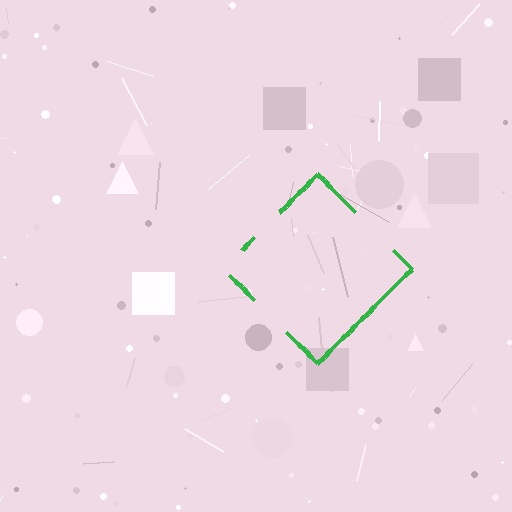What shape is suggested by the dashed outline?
The dashed outline suggests a diamond.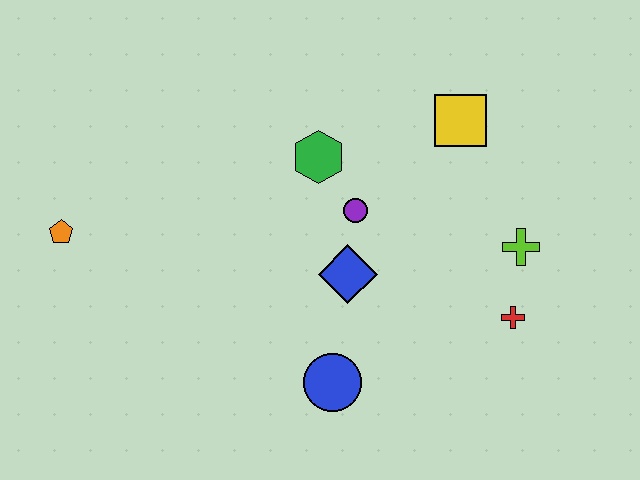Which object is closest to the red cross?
The lime cross is closest to the red cross.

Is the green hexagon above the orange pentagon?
Yes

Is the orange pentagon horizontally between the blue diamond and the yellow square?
No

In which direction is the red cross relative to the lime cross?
The red cross is below the lime cross.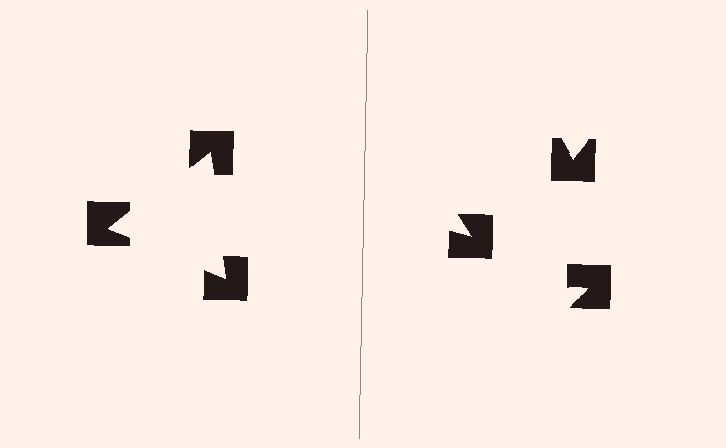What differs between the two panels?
The notched squares are positioned identically on both sides; only the wedge orientations differ. On the left they align to a triangle; on the right they are misaligned.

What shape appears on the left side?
An illusory triangle.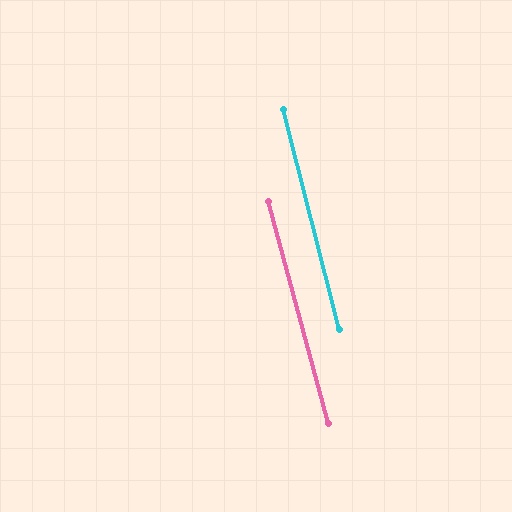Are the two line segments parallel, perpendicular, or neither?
Parallel — their directions differ by only 0.5°.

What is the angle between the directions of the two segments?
Approximately 1 degree.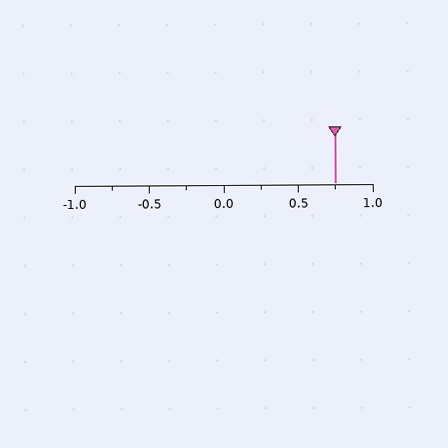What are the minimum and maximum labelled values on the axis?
The axis runs from -1.0 to 1.0.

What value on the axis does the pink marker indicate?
The marker indicates approximately 0.75.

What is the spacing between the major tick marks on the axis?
The major ticks are spaced 0.5 apart.